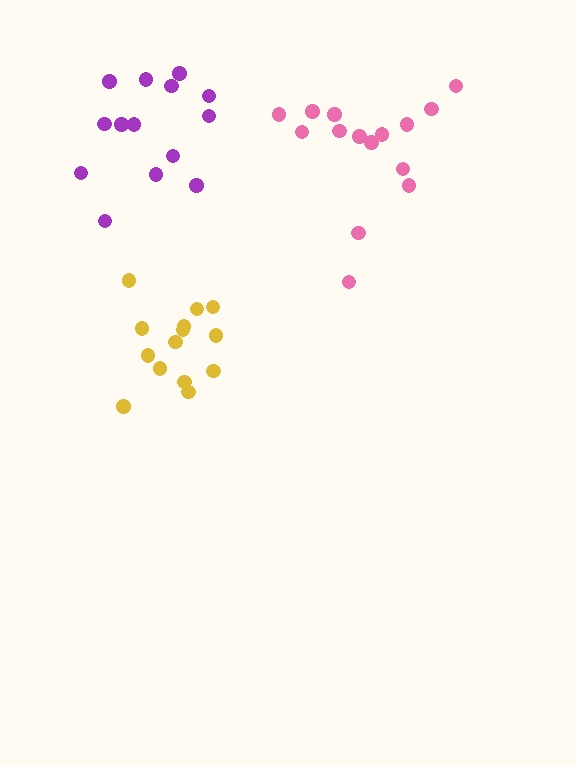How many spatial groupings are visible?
There are 3 spatial groupings.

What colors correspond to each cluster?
The clusters are colored: purple, yellow, pink.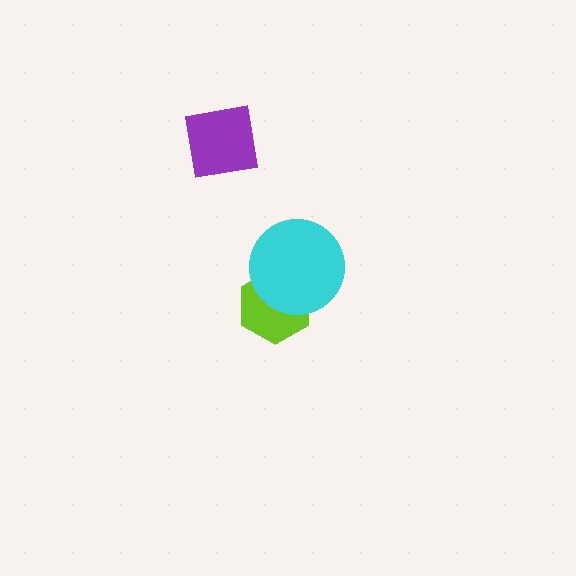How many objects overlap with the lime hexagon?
1 object overlaps with the lime hexagon.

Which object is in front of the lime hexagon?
The cyan circle is in front of the lime hexagon.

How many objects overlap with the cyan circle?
1 object overlaps with the cyan circle.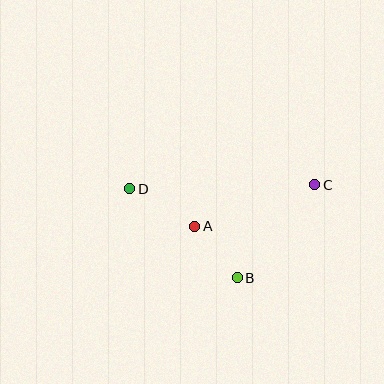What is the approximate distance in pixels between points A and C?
The distance between A and C is approximately 127 pixels.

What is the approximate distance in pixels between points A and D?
The distance between A and D is approximately 75 pixels.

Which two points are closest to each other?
Points A and B are closest to each other.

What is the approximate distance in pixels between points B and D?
The distance between B and D is approximately 139 pixels.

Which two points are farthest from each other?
Points C and D are farthest from each other.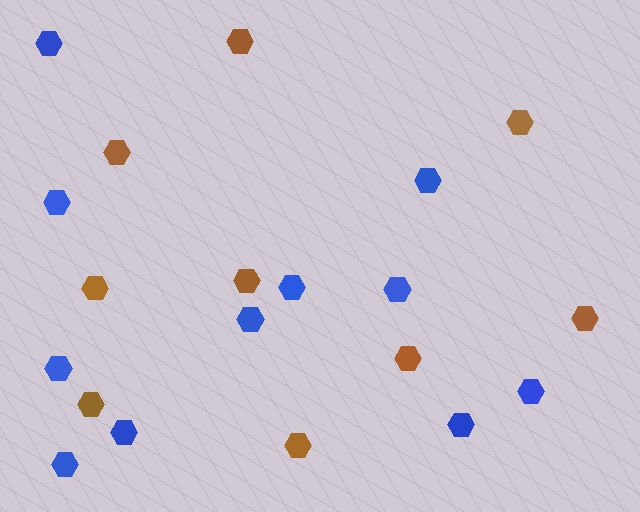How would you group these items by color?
There are 2 groups: one group of brown hexagons (9) and one group of blue hexagons (11).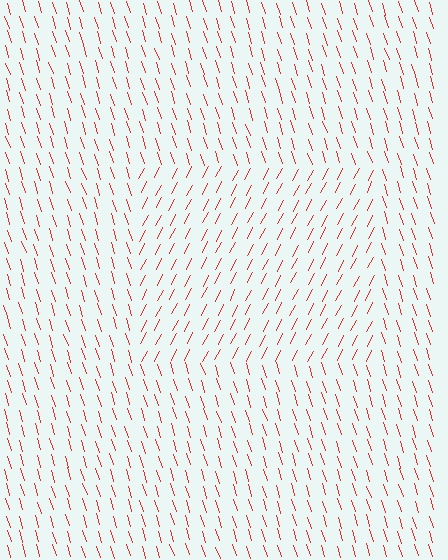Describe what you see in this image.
The image is filled with small red line segments. A rectangle region in the image has lines oriented differently from the surrounding lines, creating a visible texture boundary.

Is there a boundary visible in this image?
Yes, there is a texture boundary formed by a change in line orientation.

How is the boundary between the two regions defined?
The boundary is defined purely by a change in line orientation (approximately 45 degrees difference). All lines are the same color and thickness.